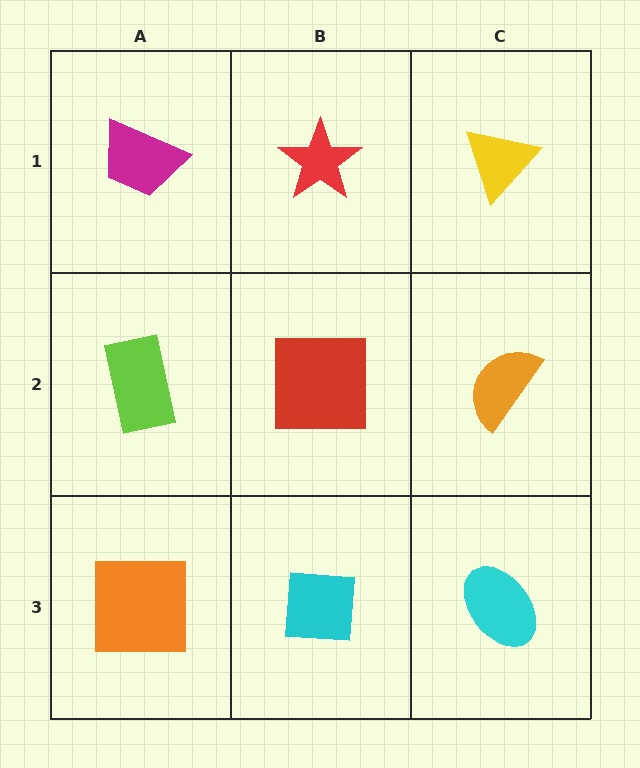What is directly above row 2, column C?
A yellow triangle.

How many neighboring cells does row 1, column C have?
2.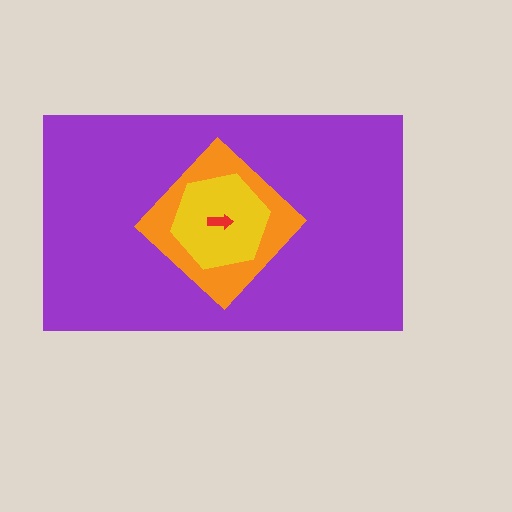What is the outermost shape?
The purple rectangle.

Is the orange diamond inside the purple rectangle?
Yes.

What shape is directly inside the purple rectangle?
The orange diamond.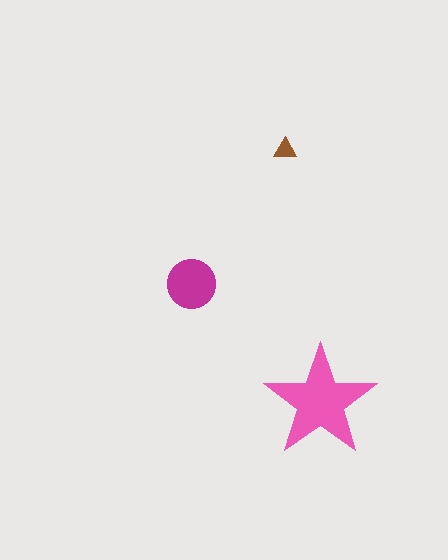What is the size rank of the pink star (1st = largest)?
1st.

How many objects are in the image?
There are 3 objects in the image.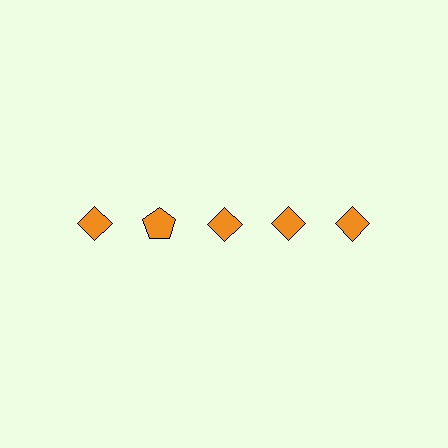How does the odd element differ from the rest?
It has a different shape: pentagon instead of diamond.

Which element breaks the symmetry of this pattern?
The orange pentagon in the top row, second from left column breaks the symmetry. All other shapes are orange diamonds.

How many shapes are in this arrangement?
There are 5 shapes arranged in a grid pattern.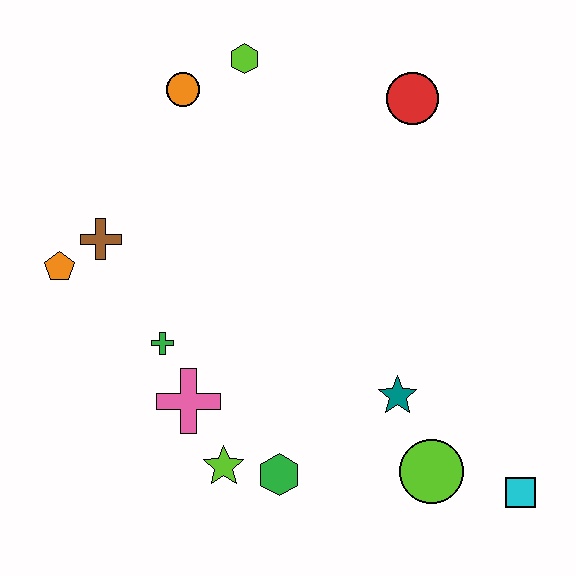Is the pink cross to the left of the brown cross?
No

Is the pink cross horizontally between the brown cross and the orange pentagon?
No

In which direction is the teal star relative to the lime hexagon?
The teal star is below the lime hexagon.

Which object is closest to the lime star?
The green hexagon is closest to the lime star.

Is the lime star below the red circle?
Yes